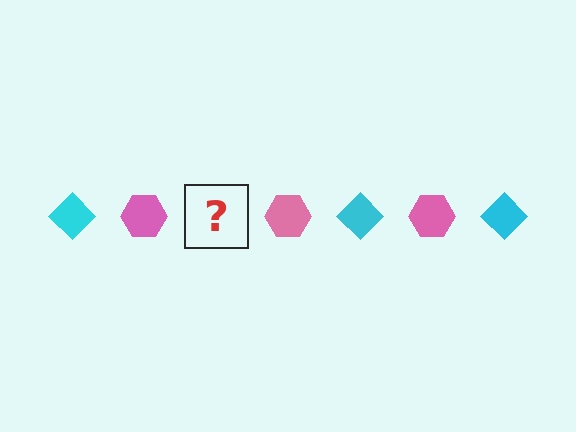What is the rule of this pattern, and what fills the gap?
The rule is that the pattern alternates between cyan diamond and pink hexagon. The gap should be filled with a cyan diamond.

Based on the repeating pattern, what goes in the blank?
The blank should be a cyan diamond.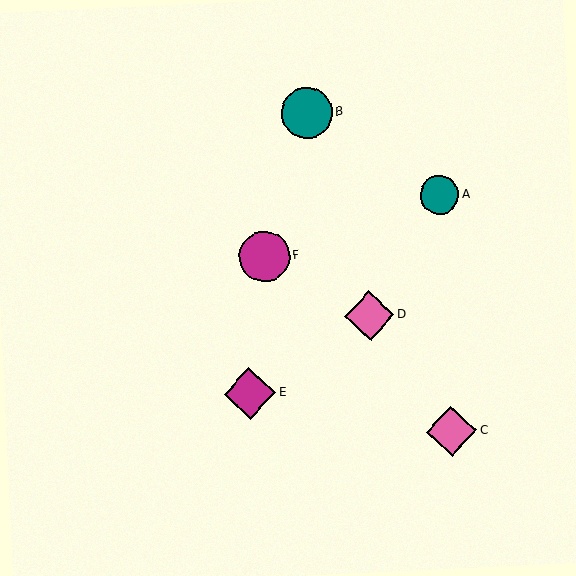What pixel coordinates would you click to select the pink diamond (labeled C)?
Click at (451, 431) to select the pink diamond C.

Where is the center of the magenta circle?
The center of the magenta circle is at (265, 256).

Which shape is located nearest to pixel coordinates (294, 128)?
The teal circle (labeled B) at (307, 113) is nearest to that location.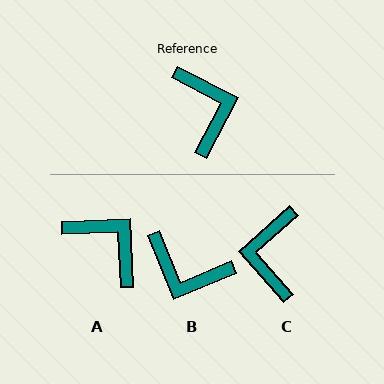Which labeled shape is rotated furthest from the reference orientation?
C, about 159 degrees away.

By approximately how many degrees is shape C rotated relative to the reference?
Approximately 159 degrees counter-clockwise.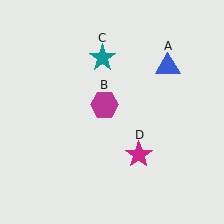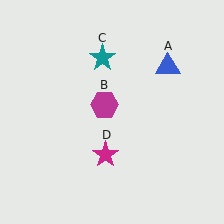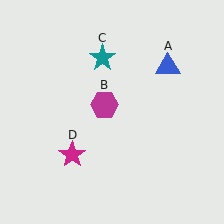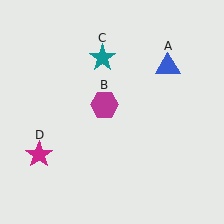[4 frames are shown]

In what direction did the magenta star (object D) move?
The magenta star (object D) moved left.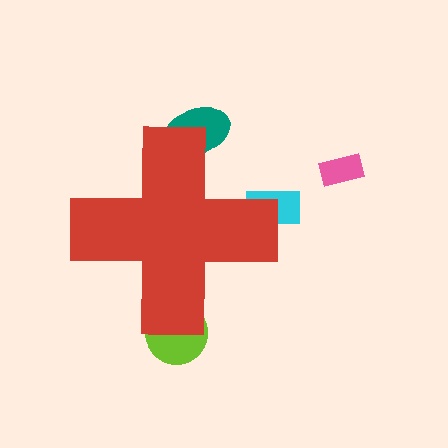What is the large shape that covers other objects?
A red cross.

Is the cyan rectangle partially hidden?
Yes, the cyan rectangle is partially hidden behind the red cross.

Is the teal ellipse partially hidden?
Yes, the teal ellipse is partially hidden behind the red cross.